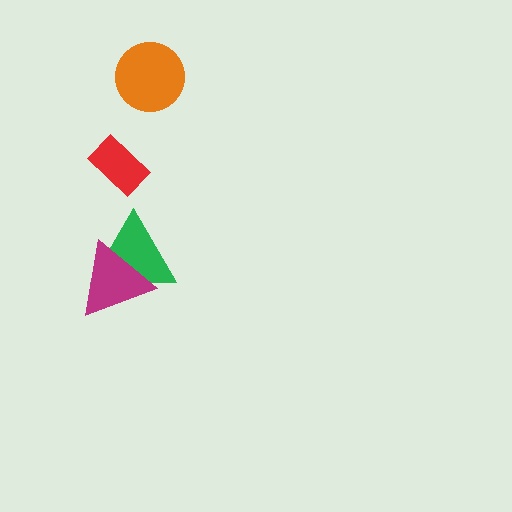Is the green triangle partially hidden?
Yes, it is partially covered by another shape.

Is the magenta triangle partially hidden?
No, no other shape covers it.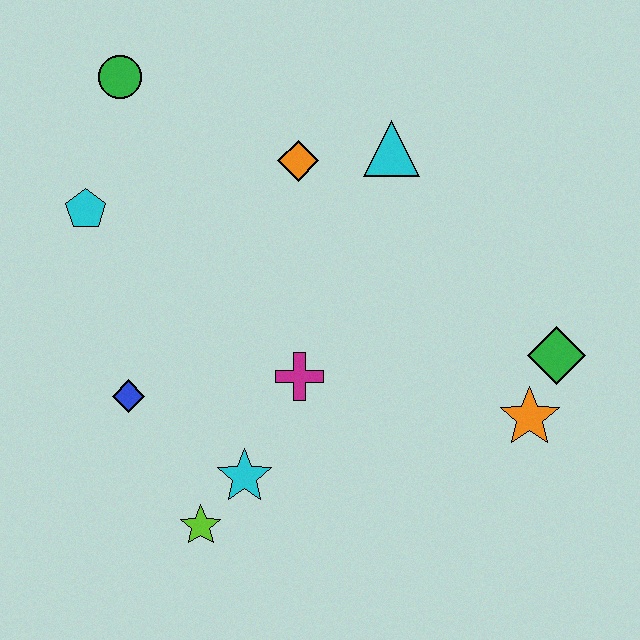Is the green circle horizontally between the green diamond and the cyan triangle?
No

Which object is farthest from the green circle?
The orange star is farthest from the green circle.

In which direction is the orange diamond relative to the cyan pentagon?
The orange diamond is to the right of the cyan pentagon.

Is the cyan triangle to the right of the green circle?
Yes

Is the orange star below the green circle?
Yes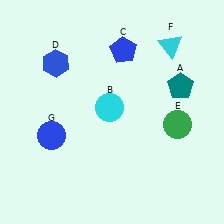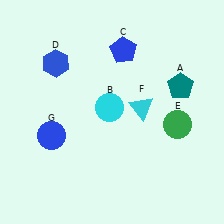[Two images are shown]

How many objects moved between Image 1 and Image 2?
1 object moved between the two images.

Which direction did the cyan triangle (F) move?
The cyan triangle (F) moved down.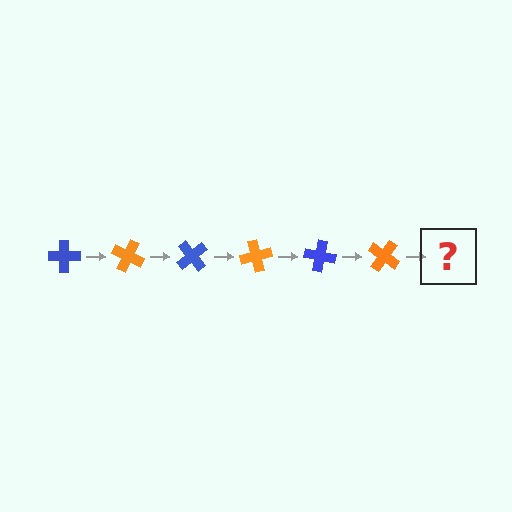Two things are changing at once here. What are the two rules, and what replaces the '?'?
The two rules are that it rotates 25 degrees each step and the color cycles through blue and orange. The '?' should be a blue cross, rotated 150 degrees from the start.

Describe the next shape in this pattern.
It should be a blue cross, rotated 150 degrees from the start.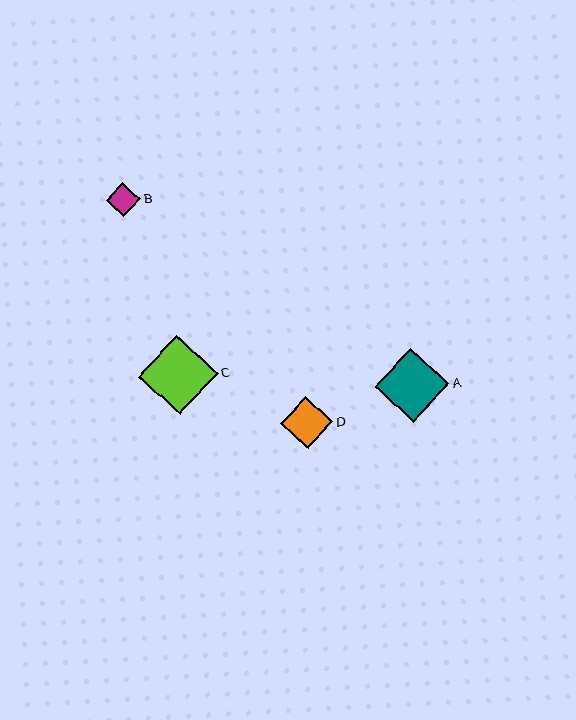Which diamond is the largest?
Diamond C is the largest with a size of approximately 79 pixels.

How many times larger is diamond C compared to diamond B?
Diamond C is approximately 2.3 times the size of diamond B.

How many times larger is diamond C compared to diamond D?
Diamond C is approximately 1.5 times the size of diamond D.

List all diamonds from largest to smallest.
From largest to smallest: C, A, D, B.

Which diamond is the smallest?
Diamond B is the smallest with a size of approximately 35 pixels.